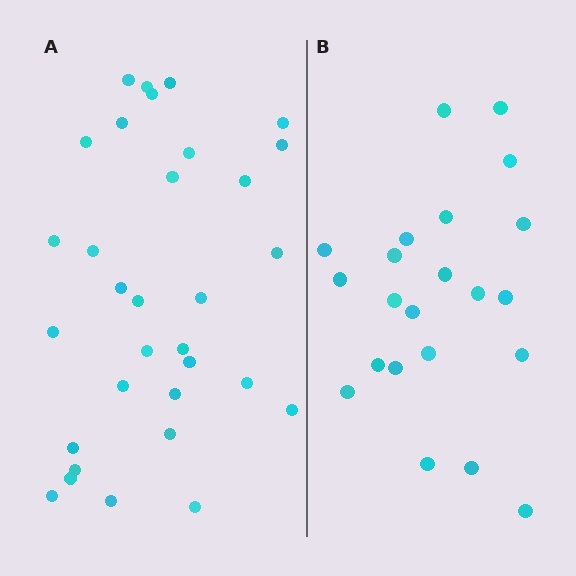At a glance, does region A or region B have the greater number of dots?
Region A (the left region) has more dots.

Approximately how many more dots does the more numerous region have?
Region A has roughly 10 or so more dots than region B.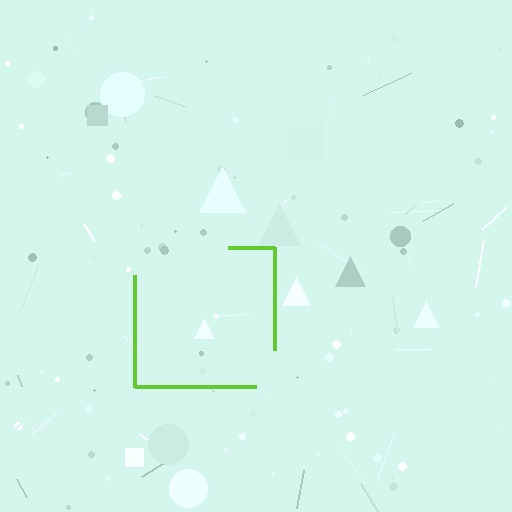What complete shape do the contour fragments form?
The contour fragments form a square.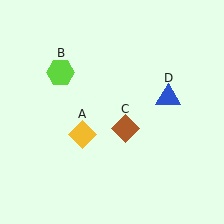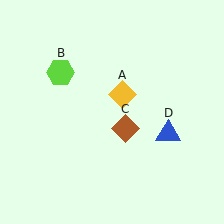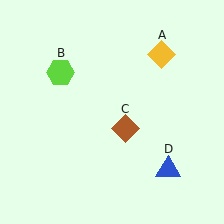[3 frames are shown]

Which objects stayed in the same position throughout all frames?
Lime hexagon (object B) and brown diamond (object C) remained stationary.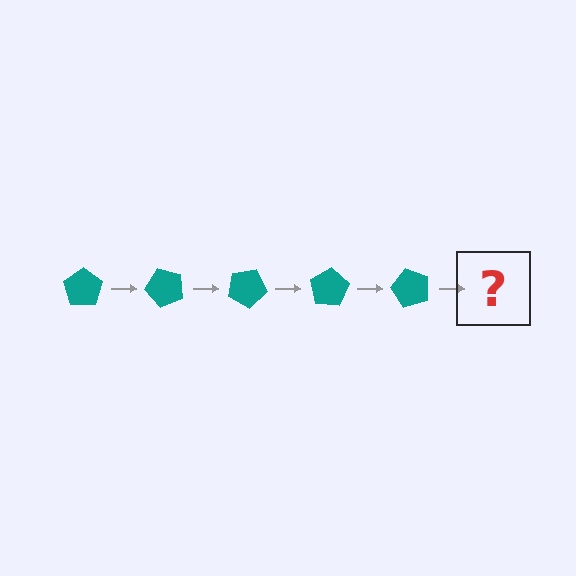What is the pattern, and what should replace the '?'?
The pattern is that the pentagon rotates 50 degrees each step. The '?' should be a teal pentagon rotated 250 degrees.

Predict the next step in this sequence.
The next step is a teal pentagon rotated 250 degrees.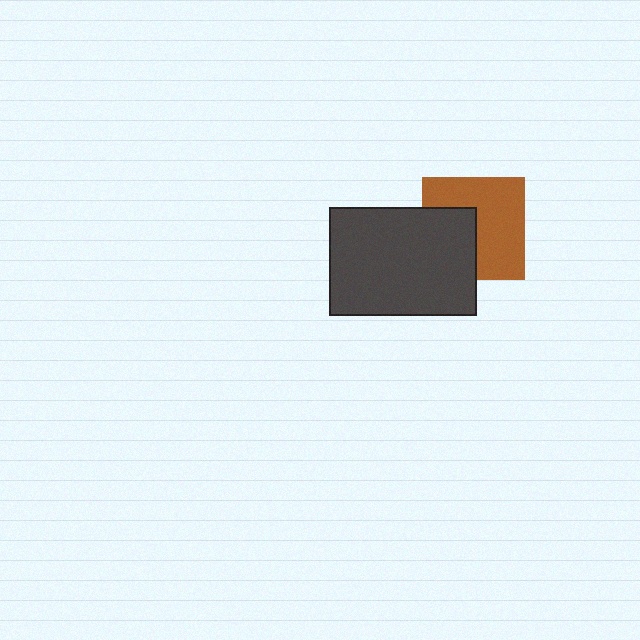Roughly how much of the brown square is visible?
About half of it is visible (roughly 62%).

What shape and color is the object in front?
The object in front is a dark gray rectangle.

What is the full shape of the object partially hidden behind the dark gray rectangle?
The partially hidden object is a brown square.